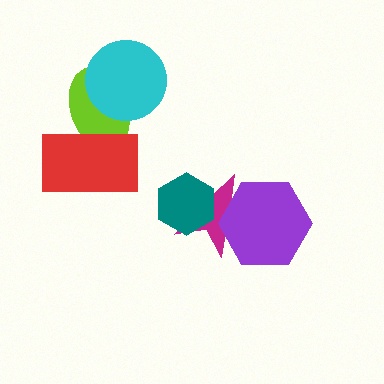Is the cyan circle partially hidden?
No, no other shape covers it.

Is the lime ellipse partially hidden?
Yes, it is partially covered by another shape.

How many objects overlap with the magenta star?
2 objects overlap with the magenta star.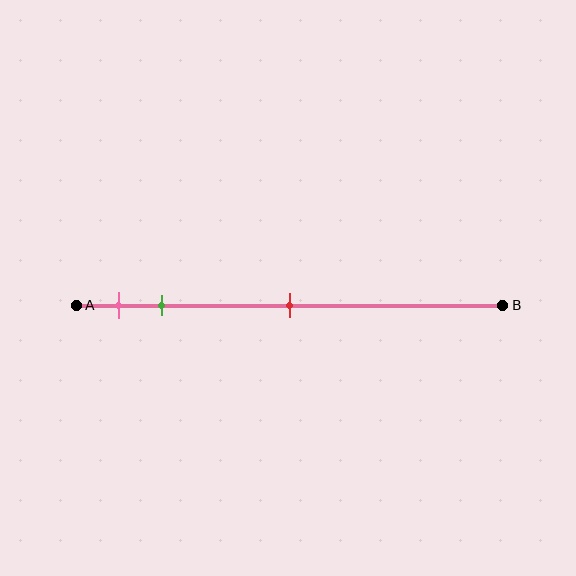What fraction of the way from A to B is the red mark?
The red mark is approximately 50% (0.5) of the way from A to B.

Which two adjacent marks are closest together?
The pink and green marks are the closest adjacent pair.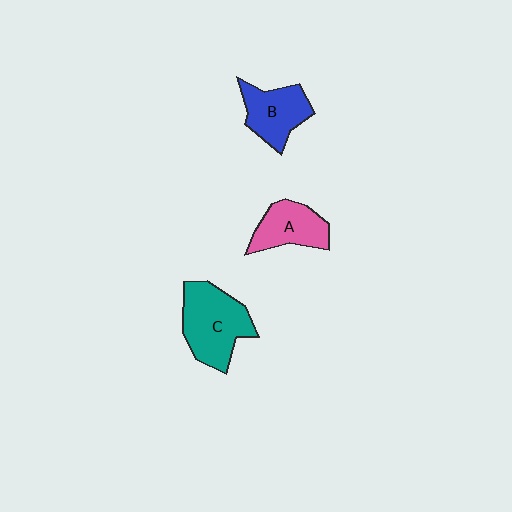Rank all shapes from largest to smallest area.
From largest to smallest: C (teal), B (blue), A (pink).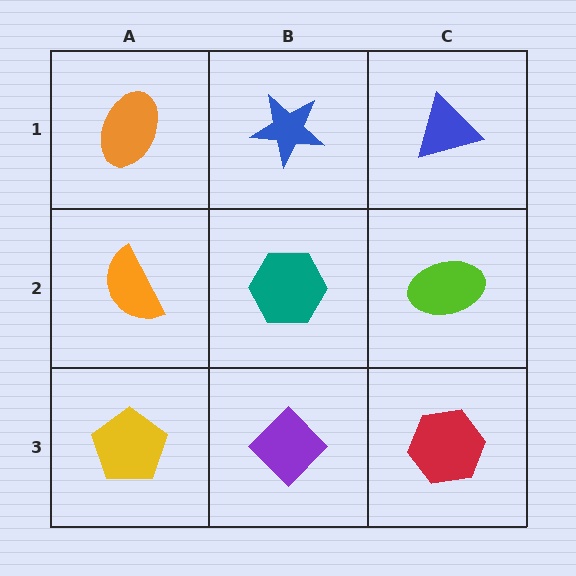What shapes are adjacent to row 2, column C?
A blue triangle (row 1, column C), a red hexagon (row 3, column C), a teal hexagon (row 2, column B).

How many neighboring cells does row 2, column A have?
3.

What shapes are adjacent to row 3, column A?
An orange semicircle (row 2, column A), a purple diamond (row 3, column B).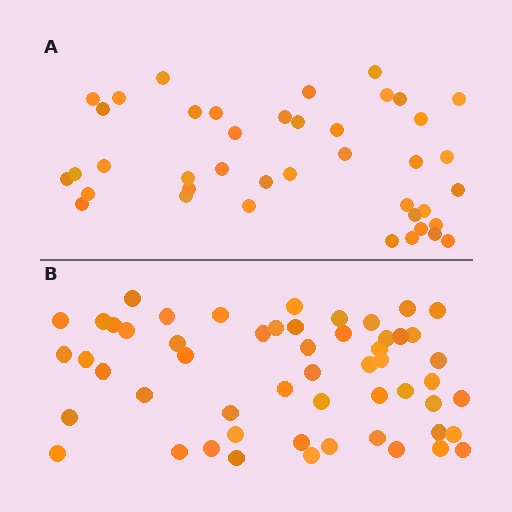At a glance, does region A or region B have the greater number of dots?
Region B (the bottom region) has more dots.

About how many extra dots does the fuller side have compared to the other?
Region B has approximately 15 more dots than region A.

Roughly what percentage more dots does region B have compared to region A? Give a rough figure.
About 30% more.